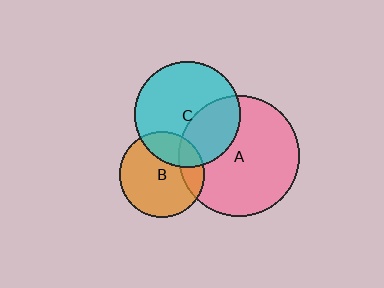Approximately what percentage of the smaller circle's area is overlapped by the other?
Approximately 35%.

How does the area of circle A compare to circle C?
Approximately 1.3 times.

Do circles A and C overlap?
Yes.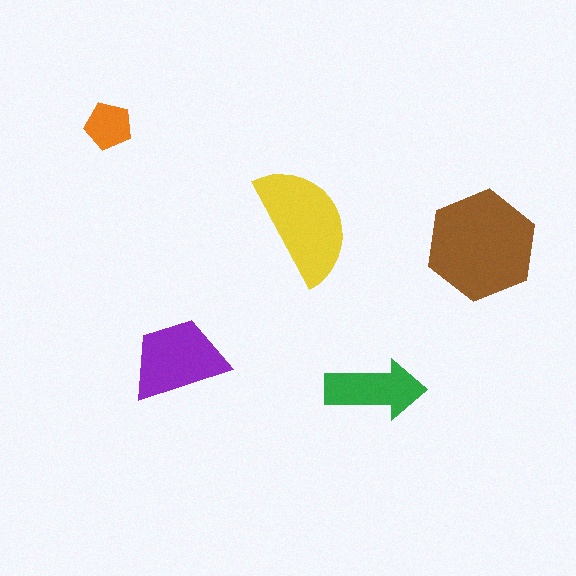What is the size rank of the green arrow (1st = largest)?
4th.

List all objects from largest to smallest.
The brown hexagon, the yellow semicircle, the purple trapezoid, the green arrow, the orange pentagon.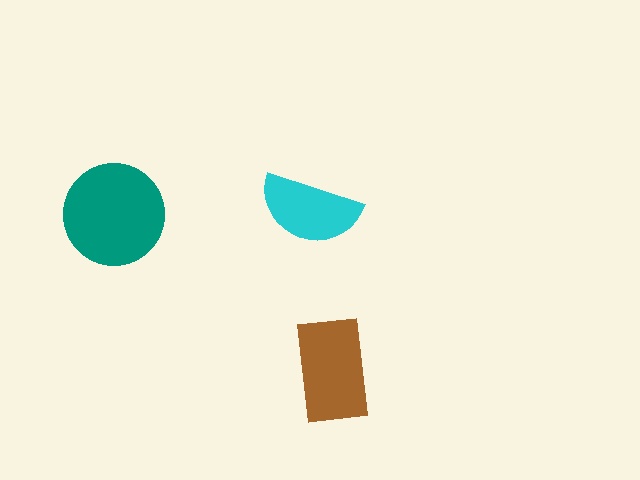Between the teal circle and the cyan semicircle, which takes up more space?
The teal circle.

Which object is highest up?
The cyan semicircle is topmost.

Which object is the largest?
The teal circle.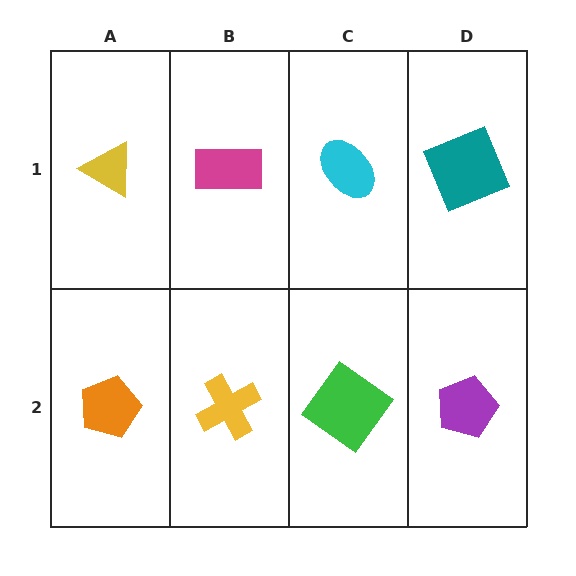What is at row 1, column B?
A magenta rectangle.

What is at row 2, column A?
An orange pentagon.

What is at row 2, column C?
A green diamond.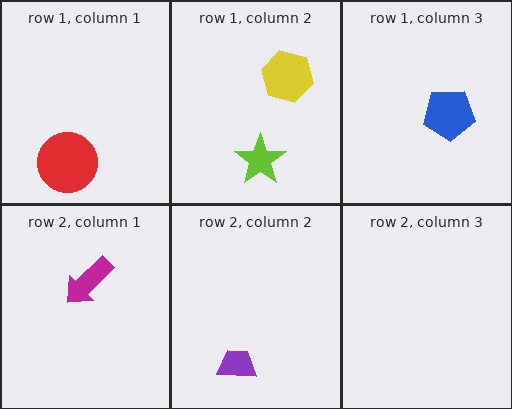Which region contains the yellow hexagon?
The row 1, column 2 region.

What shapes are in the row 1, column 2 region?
The yellow hexagon, the lime star.